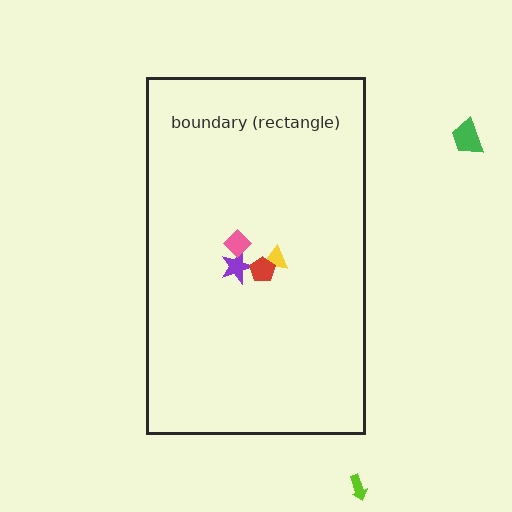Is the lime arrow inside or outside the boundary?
Outside.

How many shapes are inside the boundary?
4 inside, 2 outside.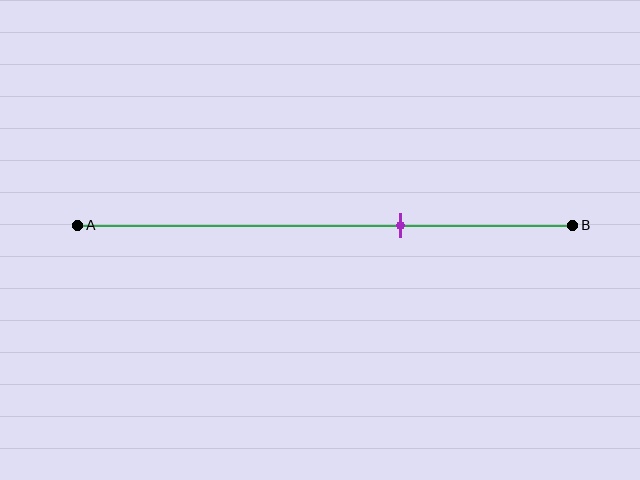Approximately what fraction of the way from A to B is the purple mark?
The purple mark is approximately 65% of the way from A to B.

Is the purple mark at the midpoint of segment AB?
No, the mark is at about 65% from A, not at the 50% midpoint.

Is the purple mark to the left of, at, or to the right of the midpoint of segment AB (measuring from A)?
The purple mark is to the right of the midpoint of segment AB.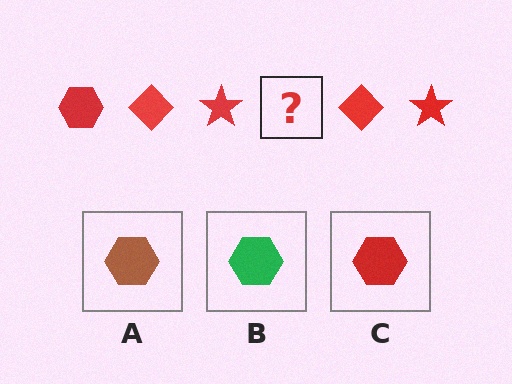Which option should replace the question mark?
Option C.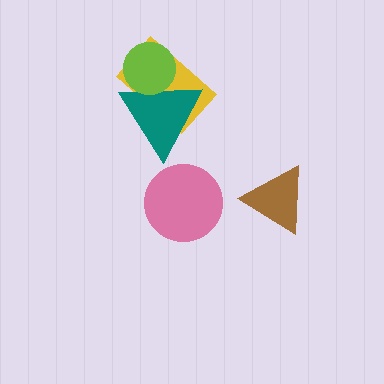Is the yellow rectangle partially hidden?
Yes, it is partially covered by another shape.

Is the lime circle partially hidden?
No, no other shape covers it.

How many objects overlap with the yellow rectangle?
2 objects overlap with the yellow rectangle.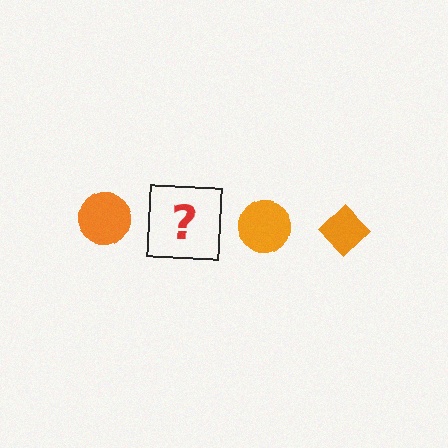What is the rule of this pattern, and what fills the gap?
The rule is that the pattern cycles through circle, diamond shapes in orange. The gap should be filled with an orange diamond.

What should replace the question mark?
The question mark should be replaced with an orange diamond.